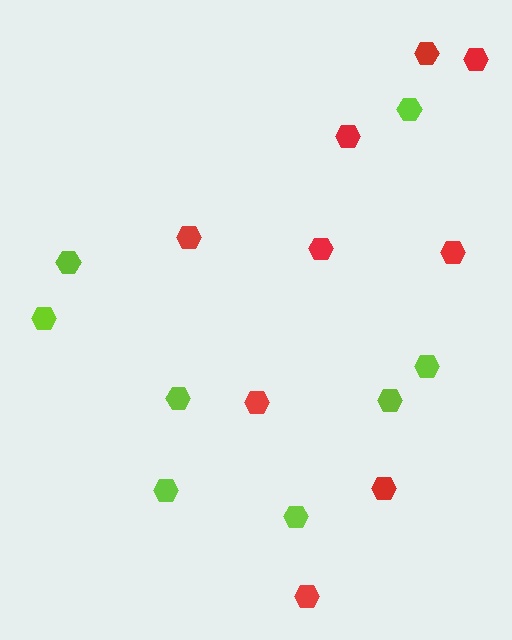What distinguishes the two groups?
There are 2 groups: one group of red hexagons (9) and one group of lime hexagons (8).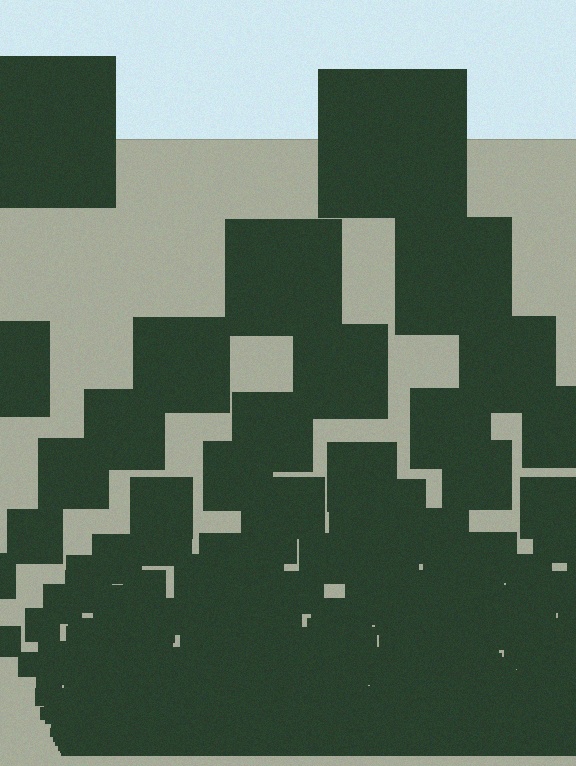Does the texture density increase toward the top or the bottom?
Density increases toward the bottom.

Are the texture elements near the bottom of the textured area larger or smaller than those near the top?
Smaller. The gradient is inverted — elements near the bottom are smaller and denser.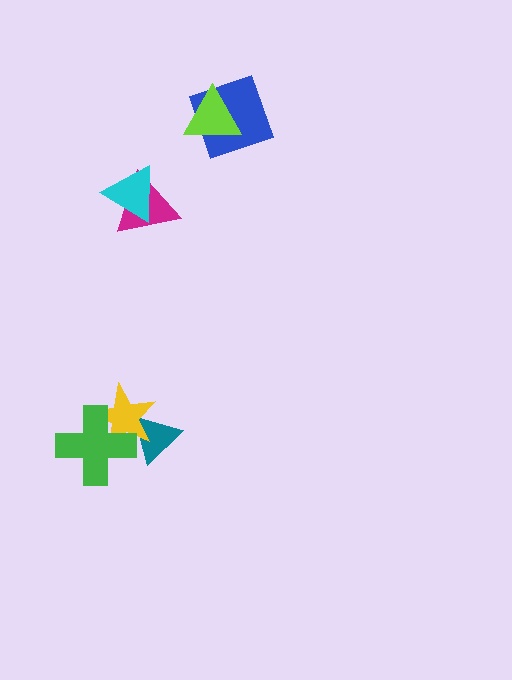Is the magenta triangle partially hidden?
Yes, it is partially covered by another shape.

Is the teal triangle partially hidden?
Yes, it is partially covered by another shape.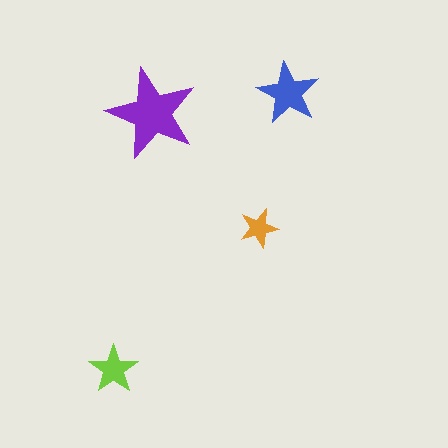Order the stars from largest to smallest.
the purple one, the blue one, the lime one, the orange one.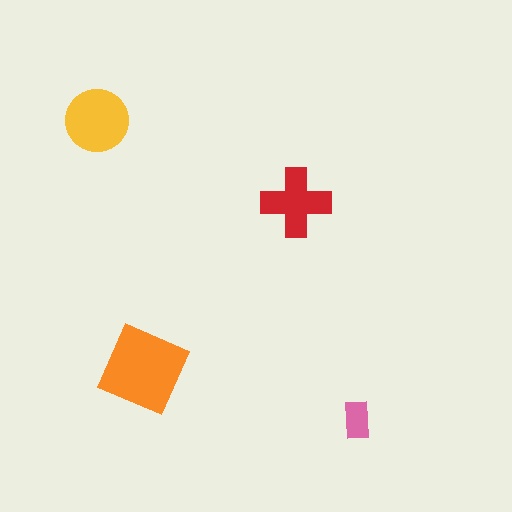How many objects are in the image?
There are 4 objects in the image.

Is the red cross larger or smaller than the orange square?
Smaller.